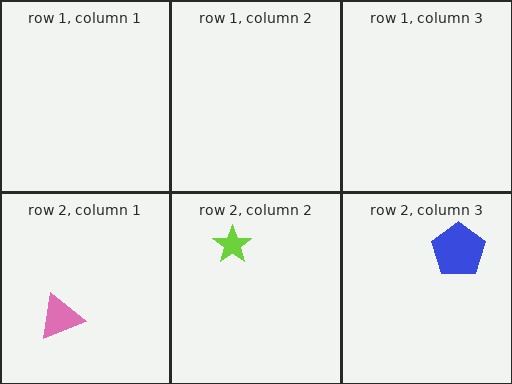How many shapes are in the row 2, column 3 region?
1.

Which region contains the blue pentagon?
The row 2, column 3 region.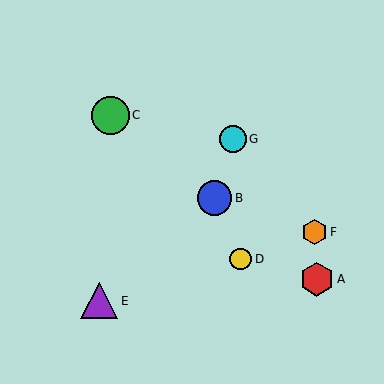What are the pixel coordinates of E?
Object E is at (99, 301).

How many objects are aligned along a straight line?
3 objects (A, B, C) are aligned along a straight line.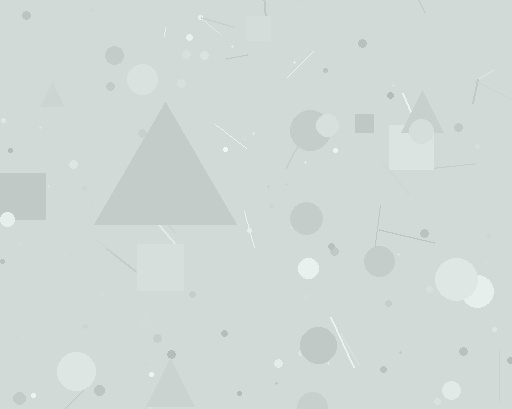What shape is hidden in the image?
A triangle is hidden in the image.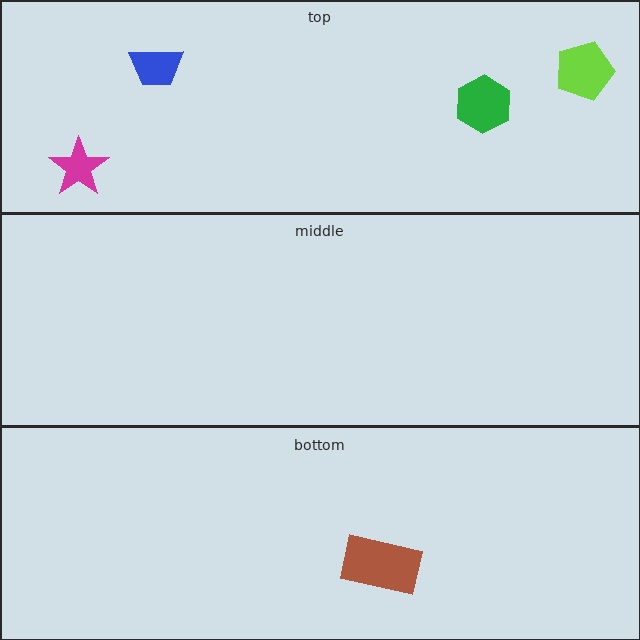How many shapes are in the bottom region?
1.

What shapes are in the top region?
The lime pentagon, the magenta star, the green hexagon, the blue trapezoid.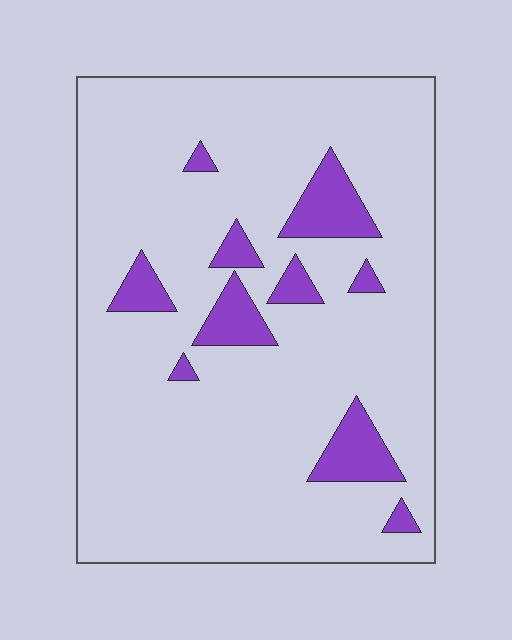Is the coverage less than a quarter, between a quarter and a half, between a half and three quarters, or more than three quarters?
Less than a quarter.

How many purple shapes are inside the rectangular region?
10.